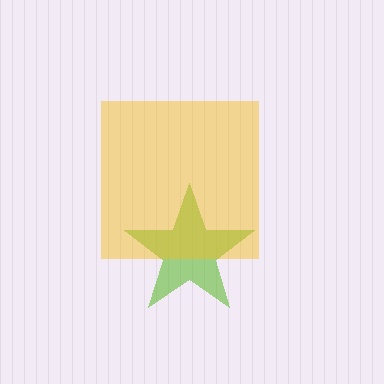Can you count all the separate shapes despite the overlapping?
Yes, there are 2 separate shapes.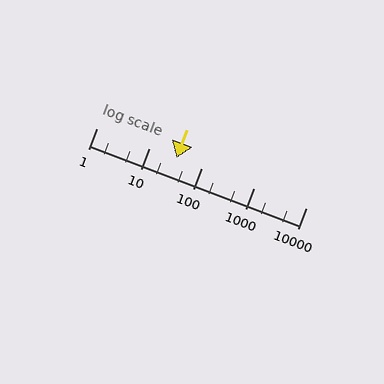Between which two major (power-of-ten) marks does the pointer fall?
The pointer is between 10 and 100.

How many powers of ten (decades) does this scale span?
The scale spans 4 decades, from 1 to 10000.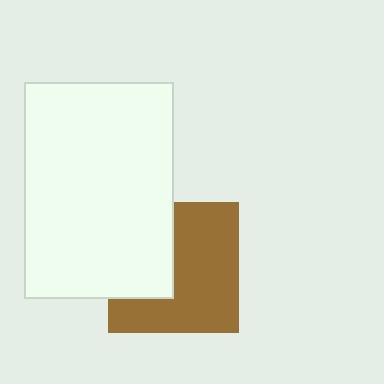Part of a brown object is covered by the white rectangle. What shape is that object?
It is a square.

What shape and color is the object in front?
The object in front is a white rectangle.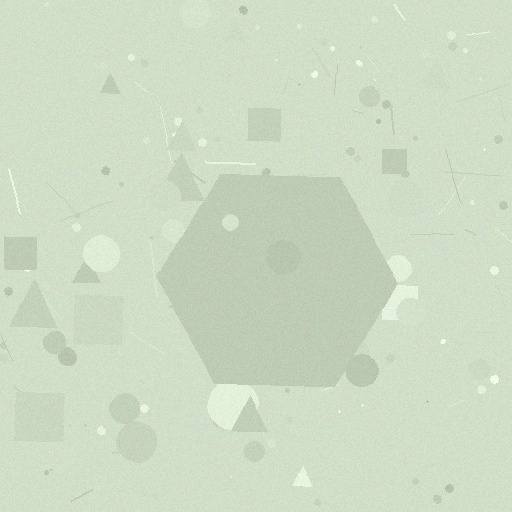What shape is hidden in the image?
A hexagon is hidden in the image.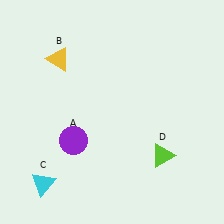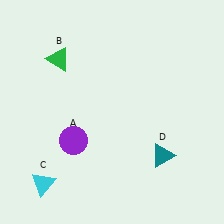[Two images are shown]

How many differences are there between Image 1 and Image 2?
There are 2 differences between the two images.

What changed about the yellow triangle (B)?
In Image 1, B is yellow. In Image 2, it changed to green.